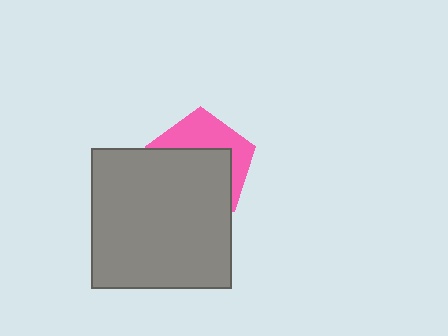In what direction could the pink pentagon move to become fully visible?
The pink pentagon could move up. That would shift it out from behind the gray square entirely.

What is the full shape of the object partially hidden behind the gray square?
The partially hidden object is a pink pentagon.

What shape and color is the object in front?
The object in front is a gray square.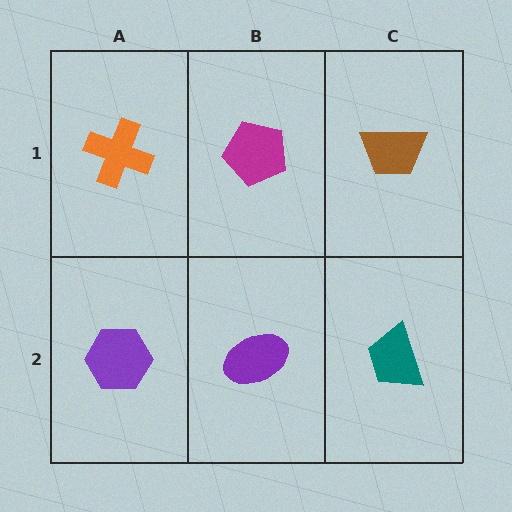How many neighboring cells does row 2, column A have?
2.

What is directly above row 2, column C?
A brown trapezoid.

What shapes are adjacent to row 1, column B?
A purple ellipse (row 2, column B), an orange cross (row 1, column A), a brown trapezoid (row 1, column C).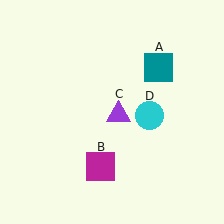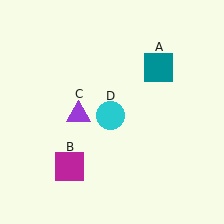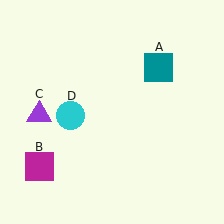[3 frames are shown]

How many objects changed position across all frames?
3 objects changed position: magenta square (object B), purple triangle (object C), cyan circle (object D).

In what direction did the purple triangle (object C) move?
The purple triangle (object C) moved left.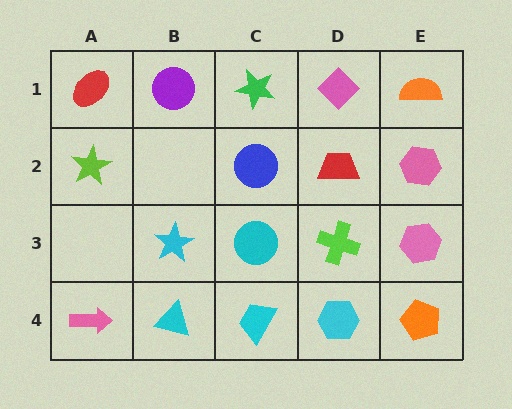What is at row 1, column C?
A green star.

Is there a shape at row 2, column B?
No, that cell is empty.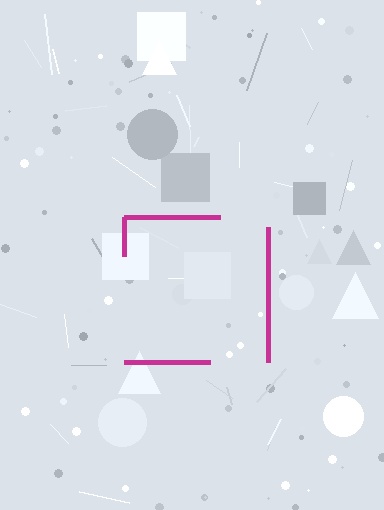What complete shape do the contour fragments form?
The contour fragments form a square.